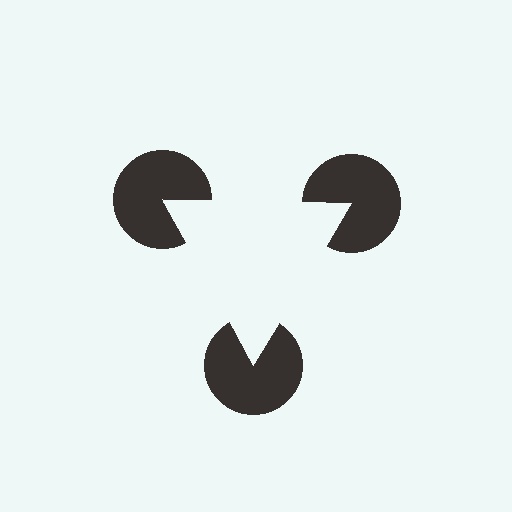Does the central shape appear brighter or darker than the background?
It typically appears slightly brighter than the background, even though no actual brightness change is drawn.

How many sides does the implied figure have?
3 sides.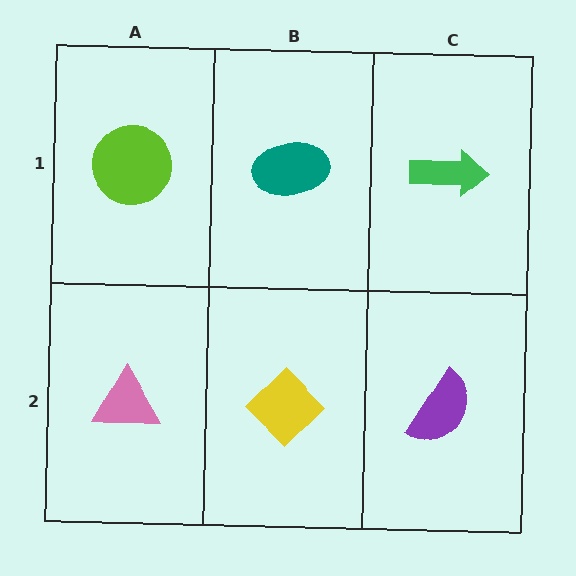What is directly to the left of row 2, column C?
A yellow diamond.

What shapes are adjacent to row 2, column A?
A lime circle (row 1, column A), a yellow diamond (row 2, column B).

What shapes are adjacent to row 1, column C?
A purple semicircle (row 2, column C), a teal ellipse (row 1, column B).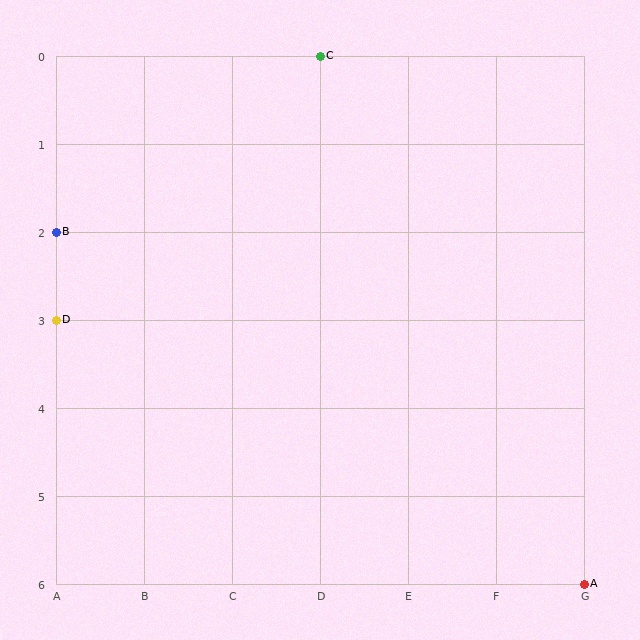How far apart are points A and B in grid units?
Points A and B are 6 columns and 4 rows apart (about 7.2 grid units diagonally).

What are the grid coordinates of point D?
Point D is at grid coordinates (A, 3).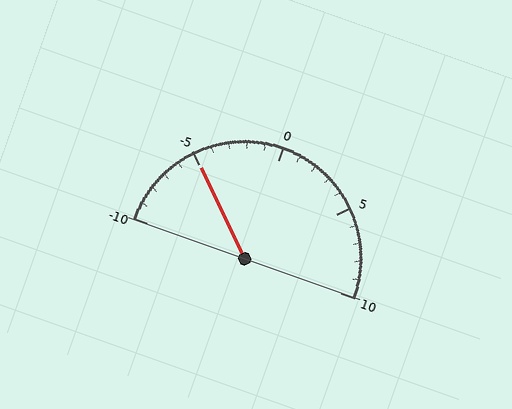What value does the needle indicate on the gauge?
The needle indicates approximately -5.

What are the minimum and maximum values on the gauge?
The gauge ranges from -10 to 10.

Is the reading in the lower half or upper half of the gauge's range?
The reading is in the lower half of the range (-10 to 10).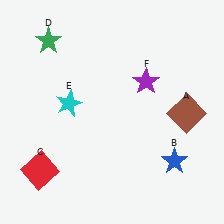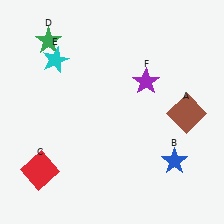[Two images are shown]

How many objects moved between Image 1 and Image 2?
1 object moved between the two images.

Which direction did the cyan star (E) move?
The cyan star (E) moved up.